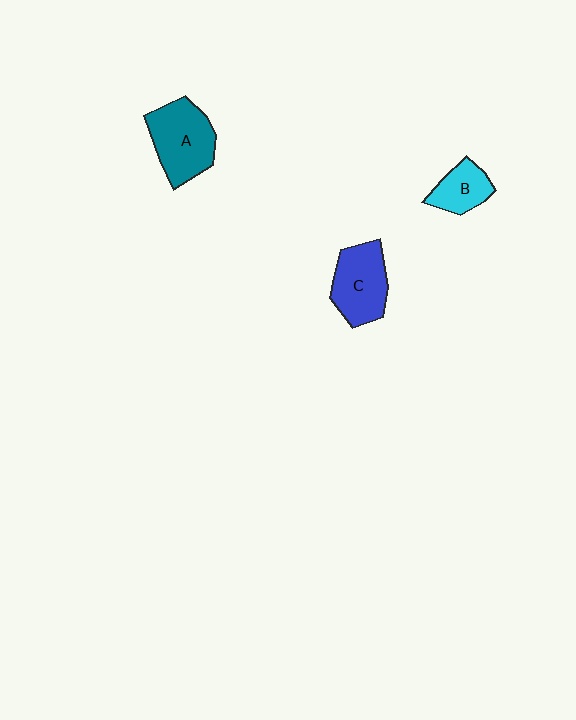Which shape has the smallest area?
Shape B (cyan).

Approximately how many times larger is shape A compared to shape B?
Approximately 1.8 times.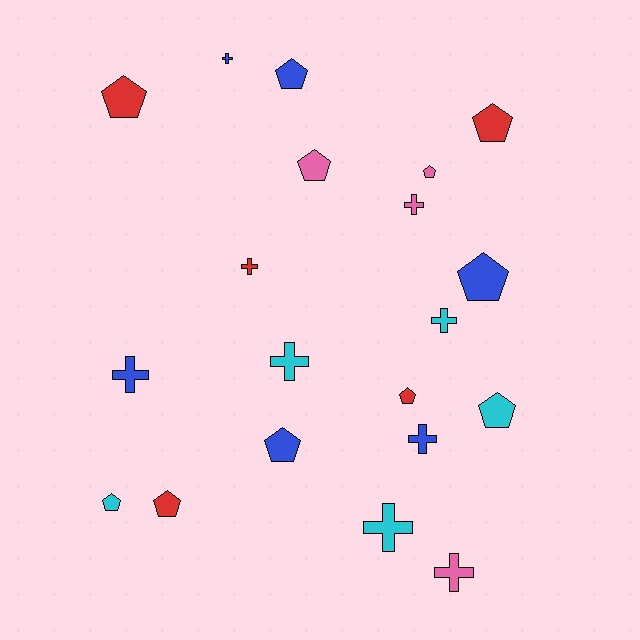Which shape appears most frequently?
Pentagon, with 11 objects.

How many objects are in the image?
There are 20 objects.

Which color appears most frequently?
Blue, with 6 objects.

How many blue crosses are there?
There are 3 blue crosses.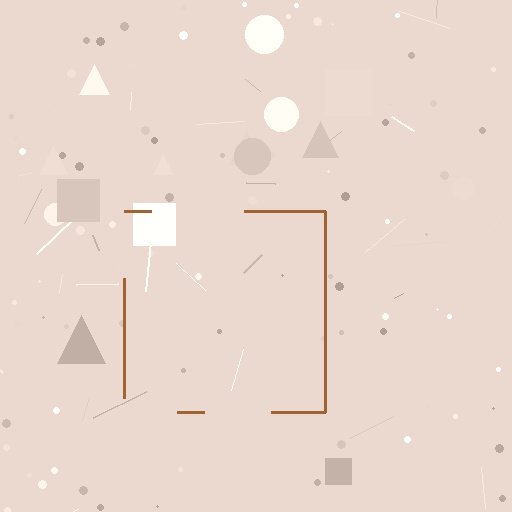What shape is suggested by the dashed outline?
The dashed outline suggests a square.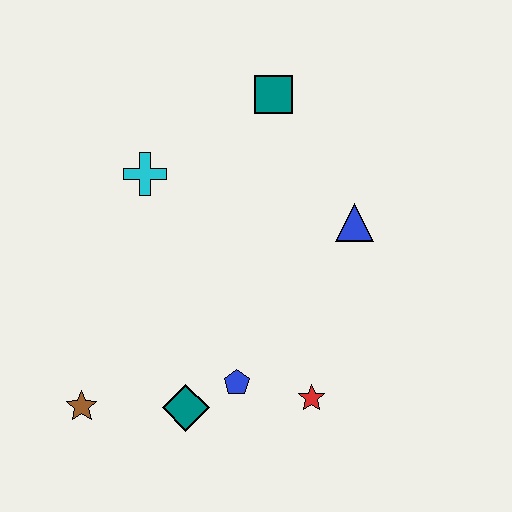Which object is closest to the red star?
The blue pentagon is closest to the red star.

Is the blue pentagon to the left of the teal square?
Yes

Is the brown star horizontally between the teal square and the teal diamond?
No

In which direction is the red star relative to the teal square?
The red star is below the teal square.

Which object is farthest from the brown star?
The teal square is farthest from the brown star.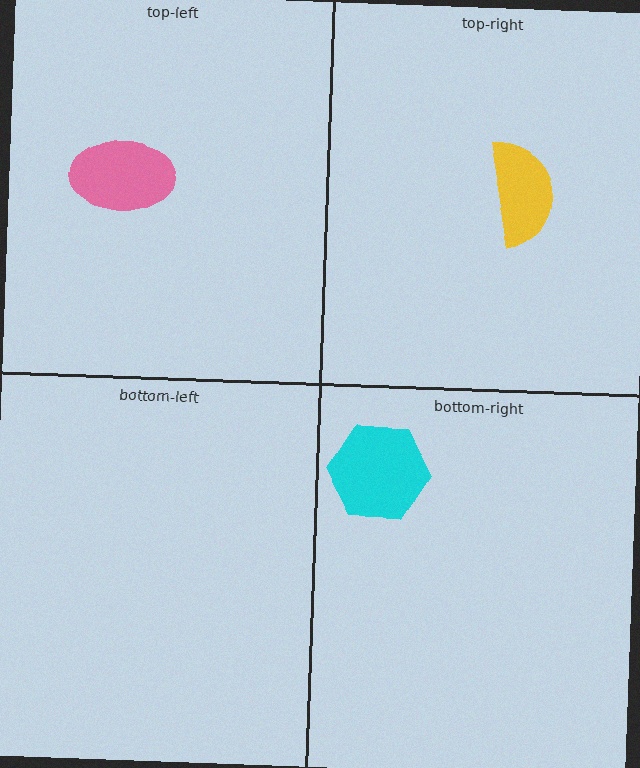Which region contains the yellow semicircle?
The top-right region.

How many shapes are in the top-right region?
1.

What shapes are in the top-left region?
The pink ellipse.